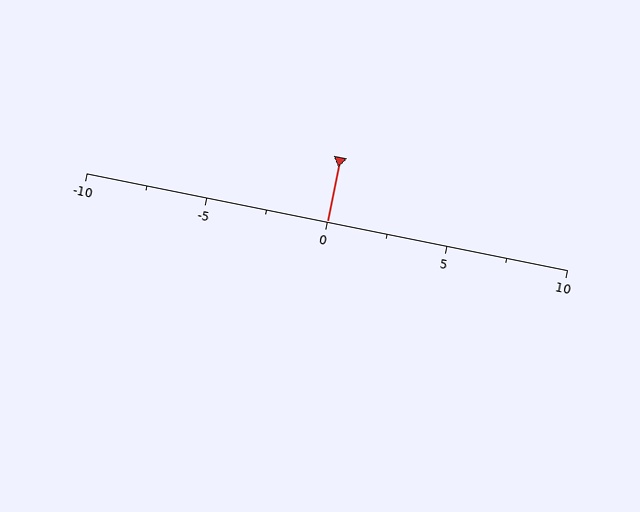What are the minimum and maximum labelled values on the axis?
The axis runs from -10 to 10.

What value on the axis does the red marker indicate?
The marker indicates approximately 0.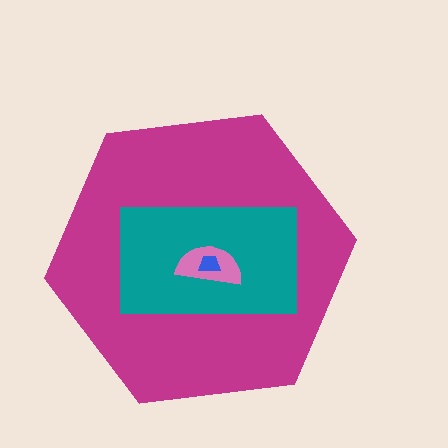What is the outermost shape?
The magenta hexagon.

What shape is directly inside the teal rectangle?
The pink semicircle.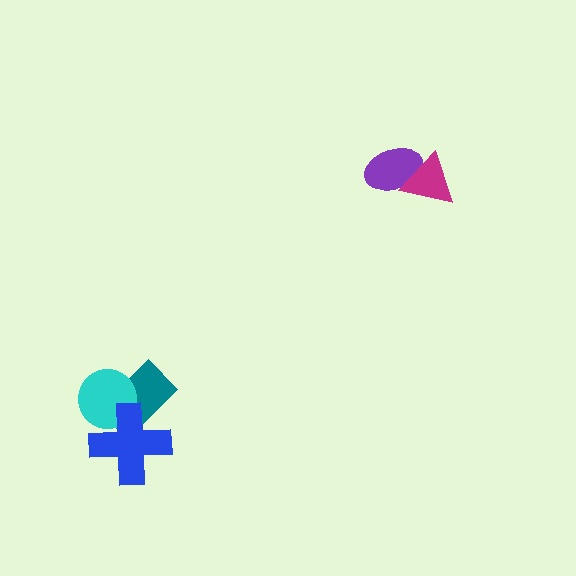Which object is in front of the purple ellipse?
The magenta triangle is in front of the purple ellipse.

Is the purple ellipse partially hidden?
Yes, it is partially covered by another shape.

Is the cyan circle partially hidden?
Yes, it is partially covered by another shape.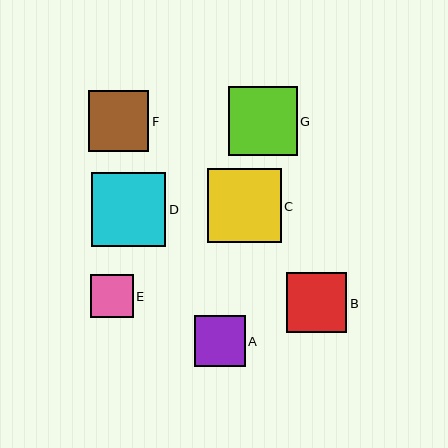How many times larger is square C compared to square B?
Square C is approximately 1.2 times the size of square B.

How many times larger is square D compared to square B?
Square D is approximately 1.2 times the size of square B.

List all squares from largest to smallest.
From largest to smallest: D, C, G, F, B, A, E.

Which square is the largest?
Square D is the largest with a size of approximately 74 pixels.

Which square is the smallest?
Square E is the smallest with a size of approximately 43 pixels.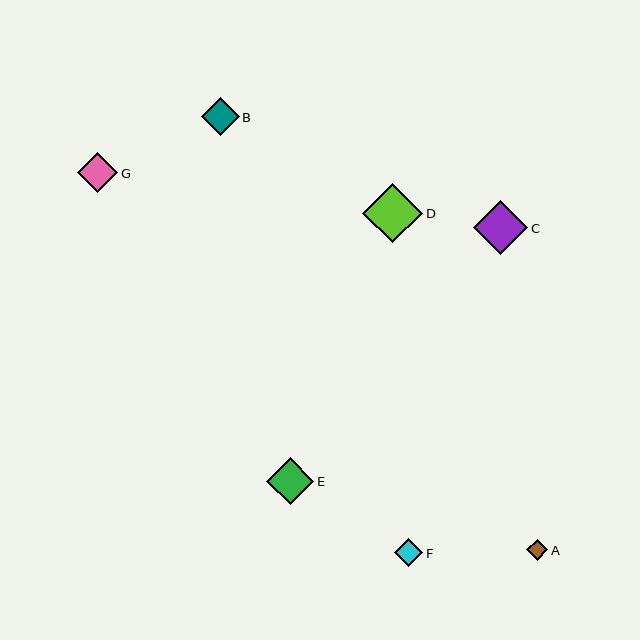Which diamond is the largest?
Diamond D is the largest with a size of approximately 60 pixels.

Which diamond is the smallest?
Diamond A is the smallest with a size of approximately 21 pixels.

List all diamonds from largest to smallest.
From largest to smallest: D, C, E, G, B, F, A.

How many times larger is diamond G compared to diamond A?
Diamond G is approximately 1.9 times the size of diamond A.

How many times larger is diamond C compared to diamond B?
Diamond C is approximately 1.4 times the size of diamond B.